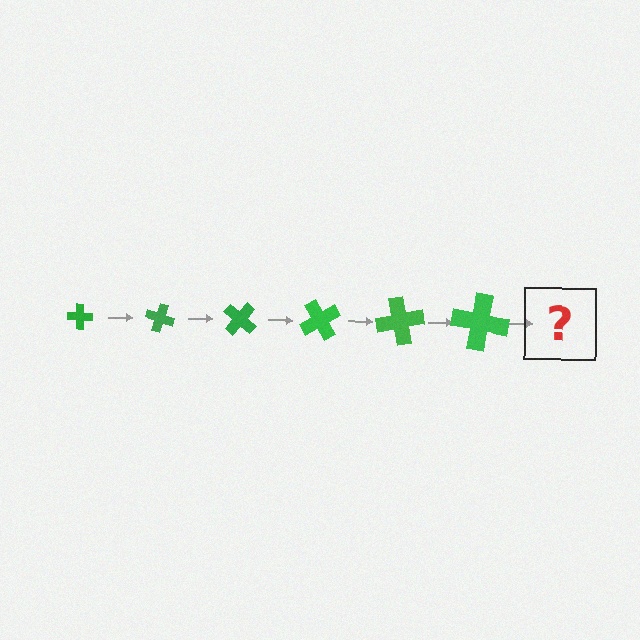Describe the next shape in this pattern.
It should be a cross, larger than the previous one and rotated 120 degrees from the start.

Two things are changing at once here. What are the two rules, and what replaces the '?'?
The two rules are that the cross grows larger each step and it rotates 20 degrees each step. The '?' should be a cross, larger than the previous one and rotated 120 degrees from the start.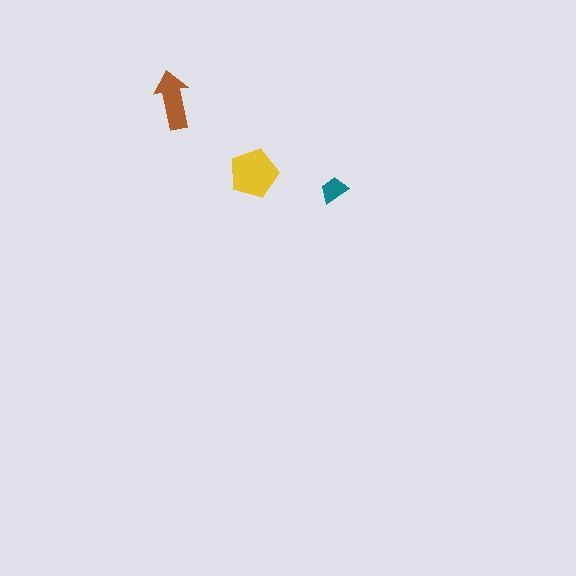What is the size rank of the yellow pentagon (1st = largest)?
1st.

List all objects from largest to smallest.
The yellow pentagon, the brown arrow, the teal trapezoid.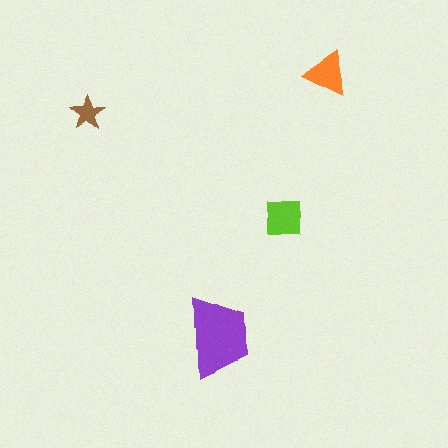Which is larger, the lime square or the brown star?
The lime square.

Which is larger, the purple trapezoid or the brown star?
The purple trapezoid.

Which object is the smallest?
The brown star.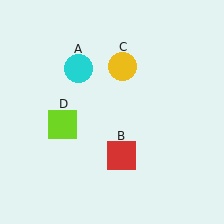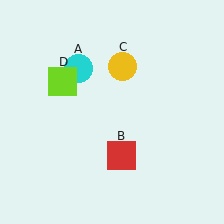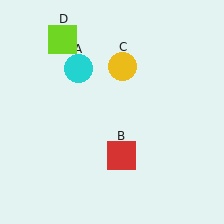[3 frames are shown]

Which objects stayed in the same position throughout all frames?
Cyan circle (object A) and red square (object B) and yellow circle (object C) remained stationary.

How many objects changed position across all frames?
1 object changed position: lime square (object D).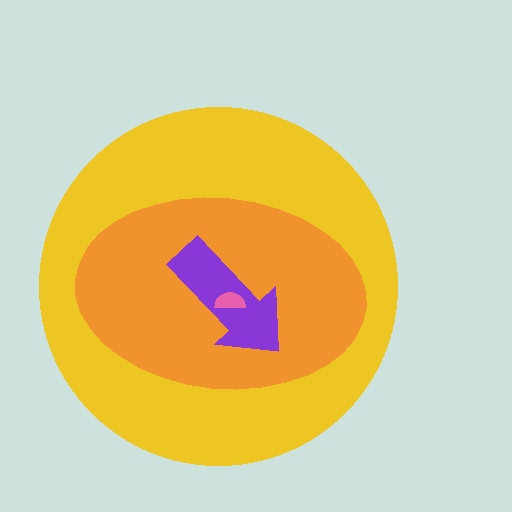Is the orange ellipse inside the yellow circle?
Yes.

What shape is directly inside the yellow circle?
The orange ellipse.